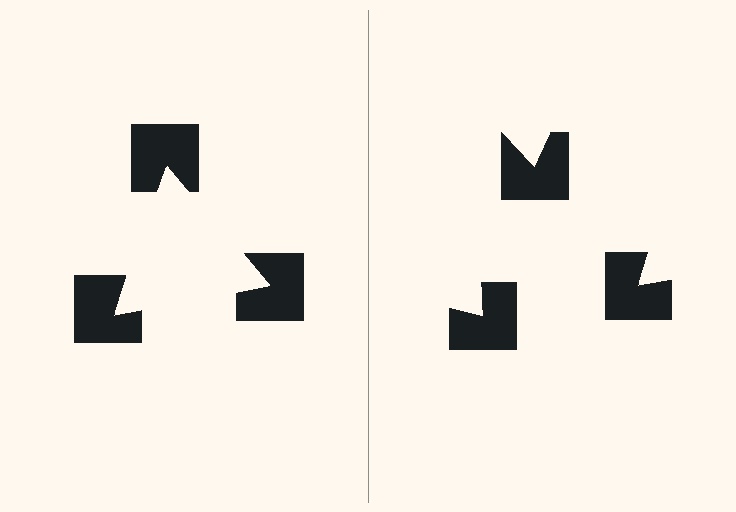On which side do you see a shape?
An illusory triangle appears on the left side. On the right side the wedge cuts are rotated, so no coherent shape forms.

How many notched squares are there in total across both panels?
6 — 3 on each side.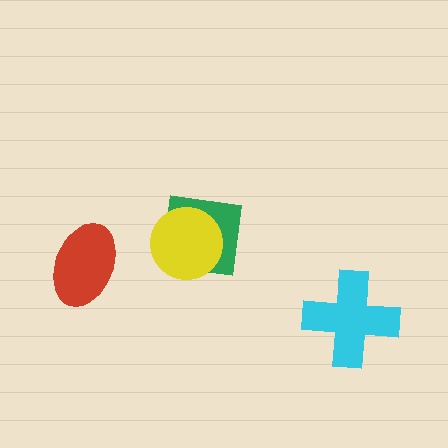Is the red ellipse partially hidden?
No, no other shape covers it.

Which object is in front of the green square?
The yellow circle is in front of the green square.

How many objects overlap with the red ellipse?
0 objects overlap with the red ellipse.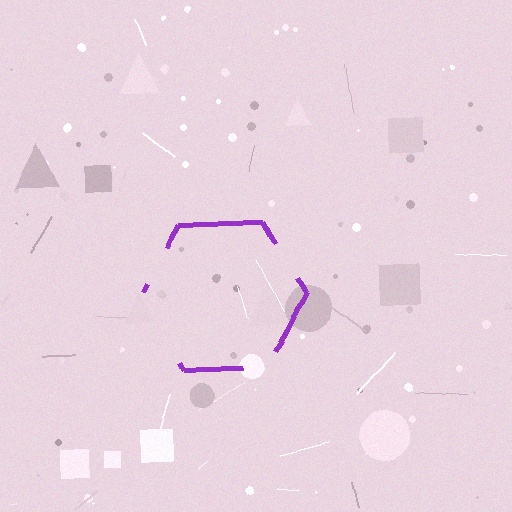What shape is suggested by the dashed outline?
The dashed outline suggests a hexagon.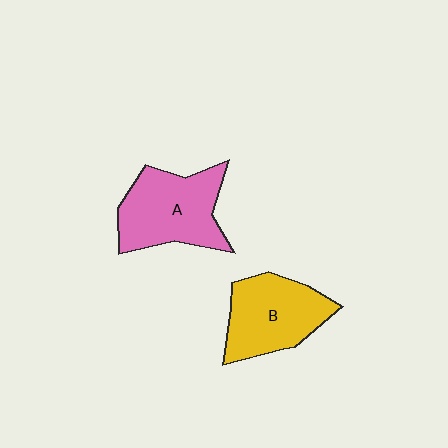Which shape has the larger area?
Shape A (pink).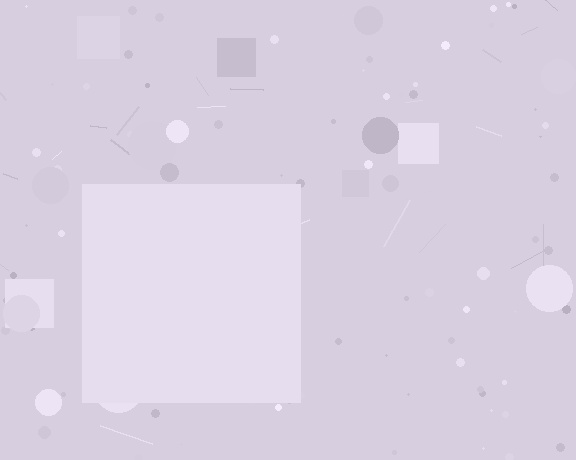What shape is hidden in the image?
A square is hidden in the image.